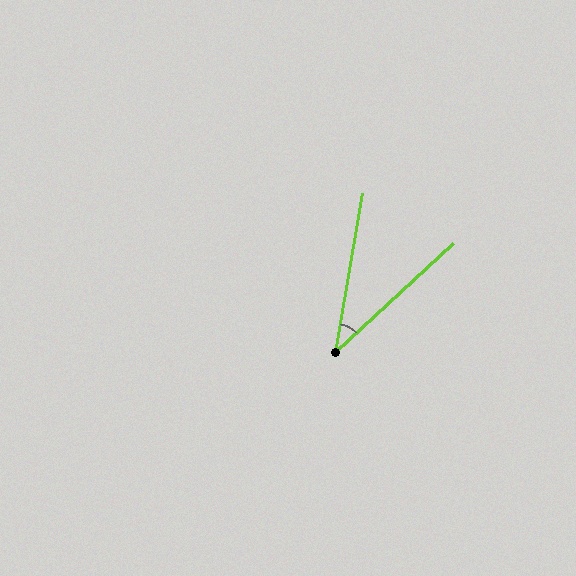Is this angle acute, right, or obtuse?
It is acute.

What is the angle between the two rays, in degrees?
Approximately 38 degrees.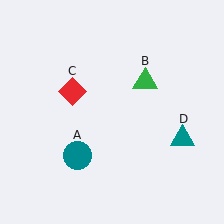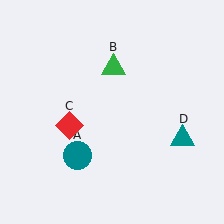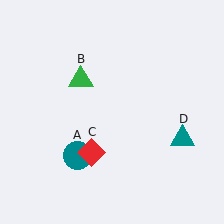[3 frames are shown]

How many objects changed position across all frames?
2 objects changed position: green triangle (object B), red diamond (object C).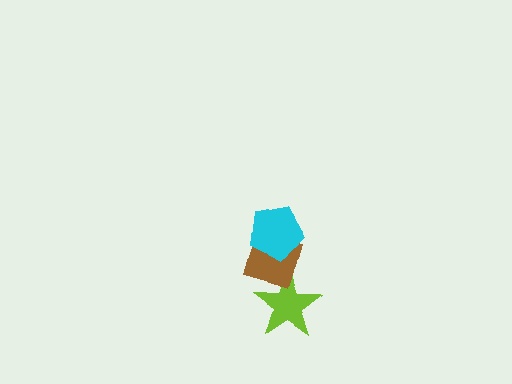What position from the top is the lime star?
The lime star is 3rd from the top.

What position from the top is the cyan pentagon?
The cyan pentagon is 1st from the top.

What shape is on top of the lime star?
The brown diamond is on top of the lime star.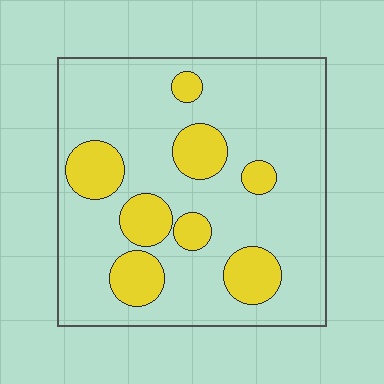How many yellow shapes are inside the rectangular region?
8.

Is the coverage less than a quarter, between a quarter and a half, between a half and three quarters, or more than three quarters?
Less than a quarter.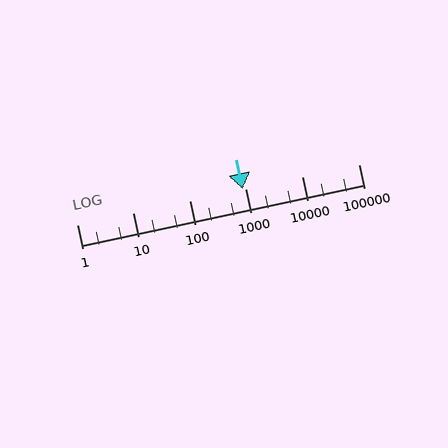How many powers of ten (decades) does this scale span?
The scale spans 5 decades, from 1 to 100000.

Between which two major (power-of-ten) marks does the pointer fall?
The pointer is between 100 and 1000.